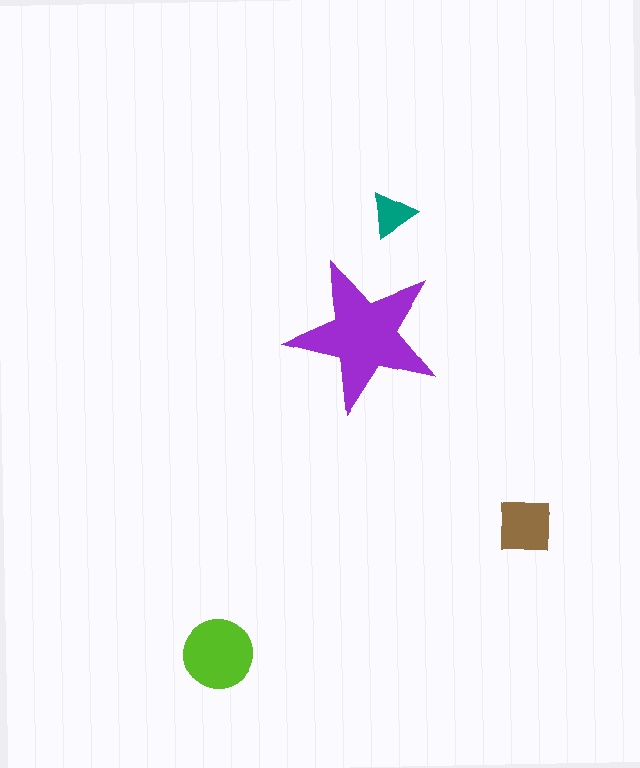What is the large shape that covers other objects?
A purple star.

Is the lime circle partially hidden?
No, the lime circle is fully visible.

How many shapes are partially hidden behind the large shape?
0 shapes are partially hidden.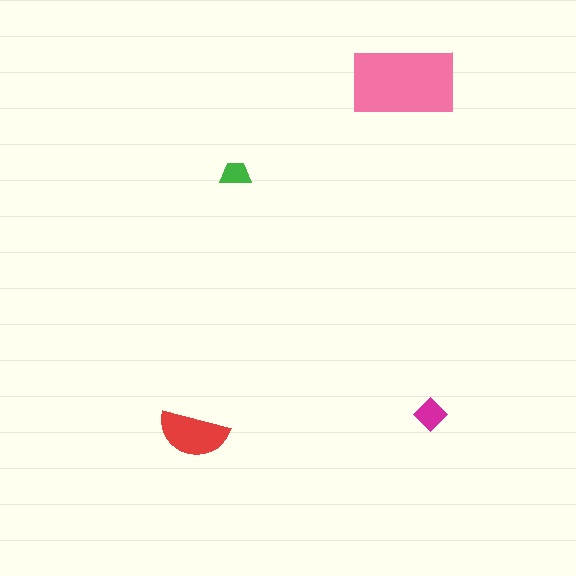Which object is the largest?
The pink rectangle.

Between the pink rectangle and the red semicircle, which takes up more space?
The pink rectangle.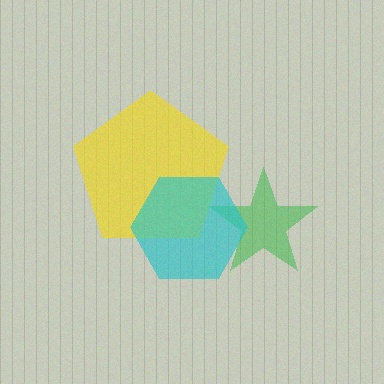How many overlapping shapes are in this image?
There are 3 overlapping shapes in the image.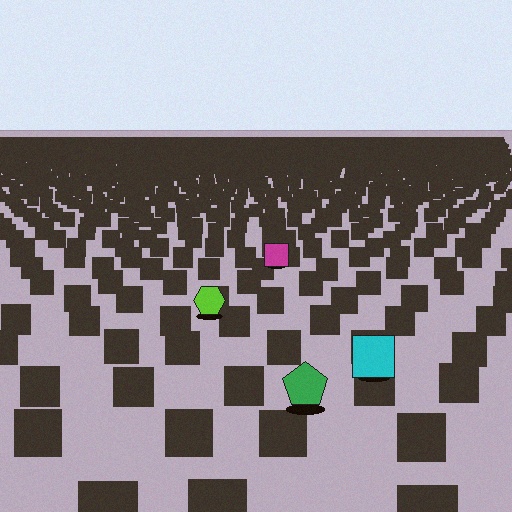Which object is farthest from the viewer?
The magenta square is farthest from the viewer. It appears smaller and the ground texture around it is denser.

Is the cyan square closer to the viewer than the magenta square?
Yes. The cyan square is closer — you can tell from the texture gradient: the ground texture is coarser near it.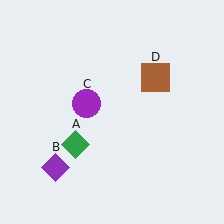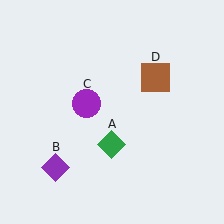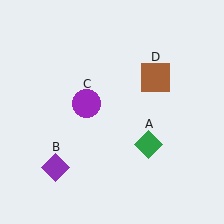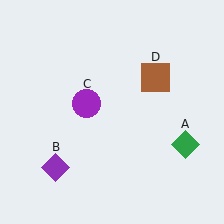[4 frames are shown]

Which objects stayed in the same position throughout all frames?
Purple diamond (object B) and purple circle (object C) and brown square (object D) remained stationary.